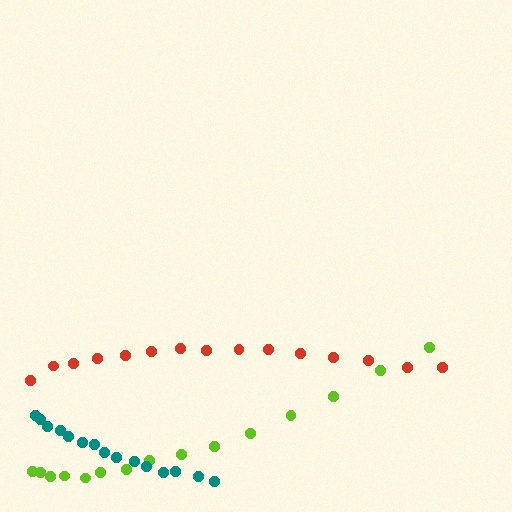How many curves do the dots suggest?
There are 3 distinct paths.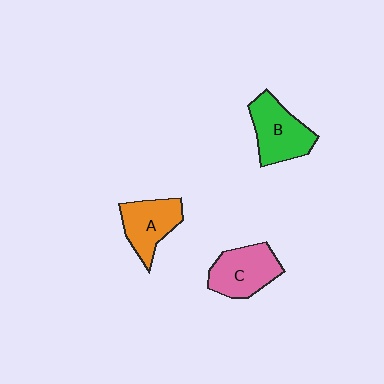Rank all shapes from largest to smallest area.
From largest to smallest: B (green), C (pink), A (orange).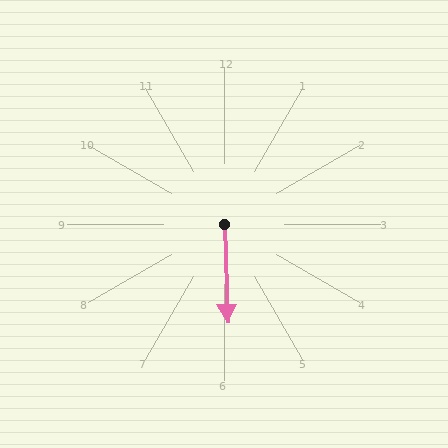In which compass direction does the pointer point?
South.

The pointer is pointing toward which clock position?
Roughly 6 o'clock.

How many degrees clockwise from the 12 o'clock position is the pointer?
Approximately 178 degrees.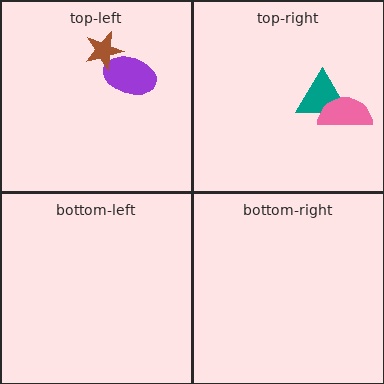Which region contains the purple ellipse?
The top-left region.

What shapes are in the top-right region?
The teal triangle, the pink semicircle.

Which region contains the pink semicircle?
The top-right region.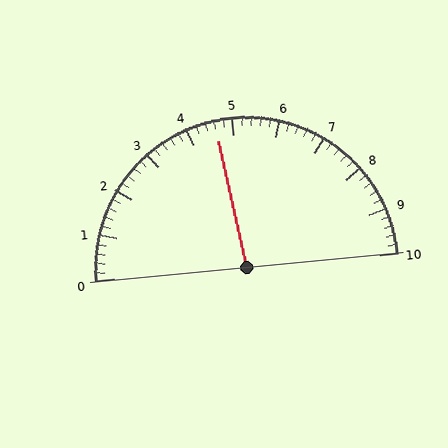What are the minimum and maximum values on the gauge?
The gauge ranges from 0 to 10.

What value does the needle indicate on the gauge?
The needle indicates approximately 4.6.